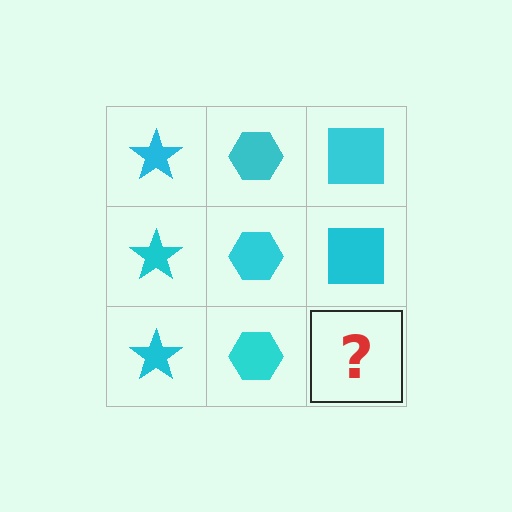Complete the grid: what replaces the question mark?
The question mark should be replaced with a cyan square.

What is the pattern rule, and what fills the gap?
The rule is that each column has a consistent shape. The gap should be filled with a cyan square.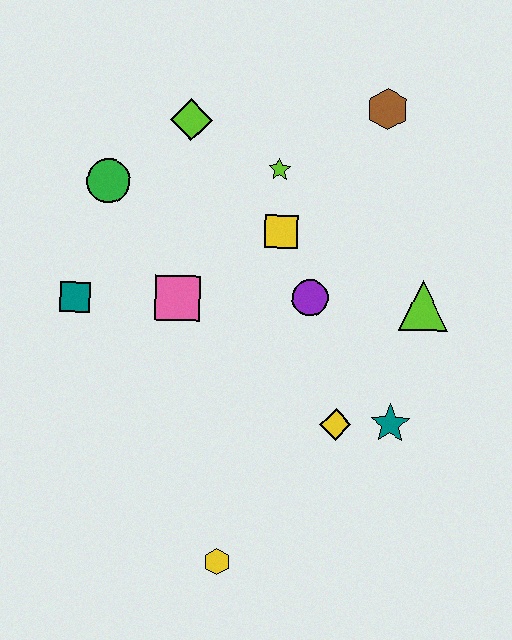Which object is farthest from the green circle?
The yellow hexagon is farthest from the green circle.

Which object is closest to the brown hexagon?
The lime star is closest to the brown hexagon.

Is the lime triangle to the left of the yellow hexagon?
No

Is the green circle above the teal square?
Yes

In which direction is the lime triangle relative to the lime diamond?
The lime triangle is to the right of the lime diamond.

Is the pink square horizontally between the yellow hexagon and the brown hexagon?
No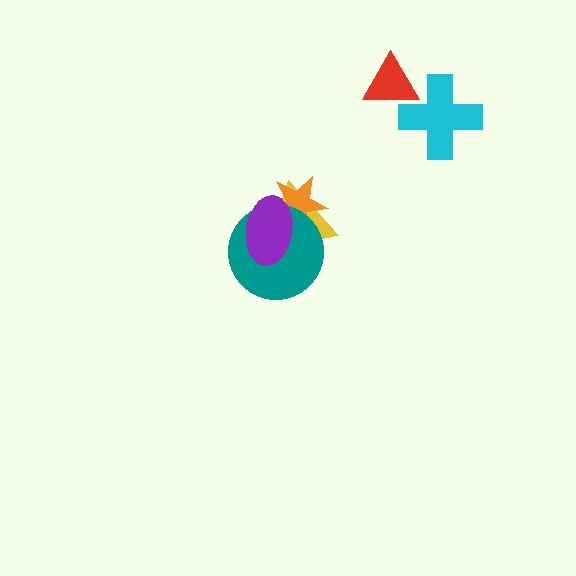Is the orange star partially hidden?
Yes, it is partially covered by another shape.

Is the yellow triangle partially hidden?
Yes, it is partially covered by another shape.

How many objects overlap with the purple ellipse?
3 objects overlap with the purple ellipse.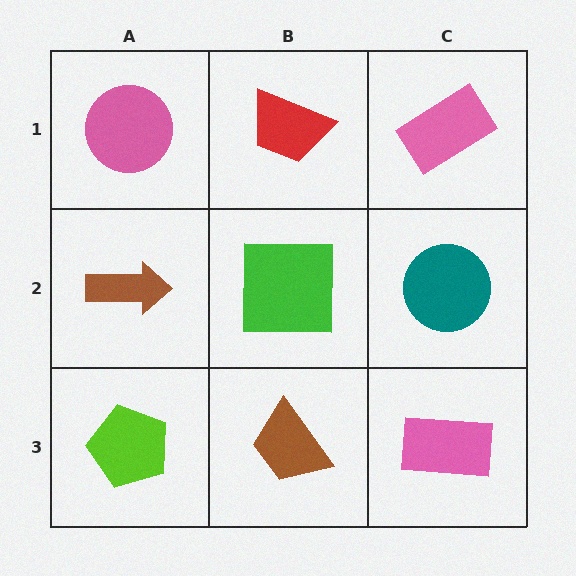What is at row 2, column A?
A brown arrow.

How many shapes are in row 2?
3 shapes.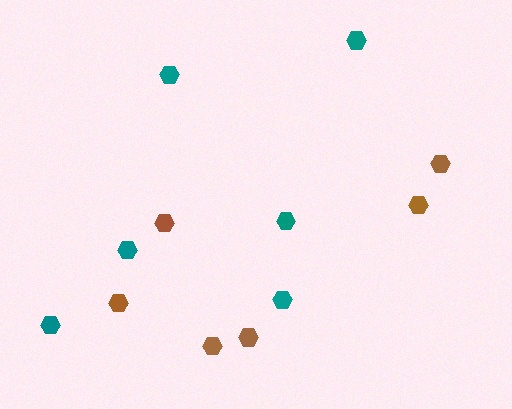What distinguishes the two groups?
There are 2 groups: one group of teal hexagons (6) and one group of brown hexagons (6).